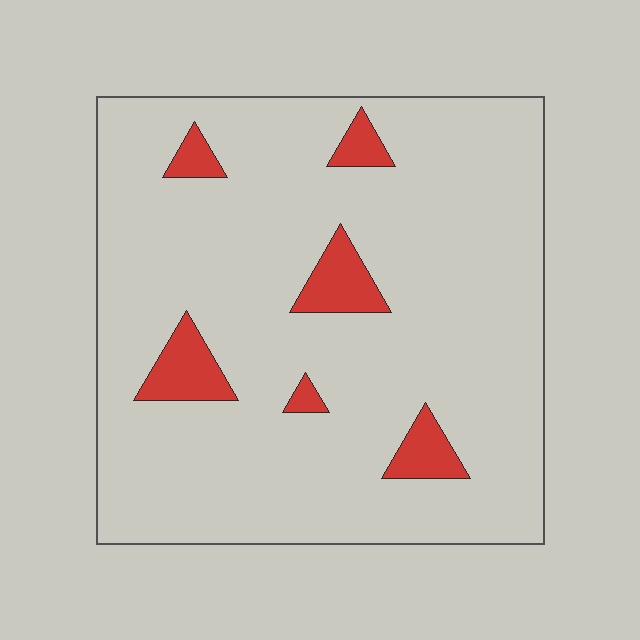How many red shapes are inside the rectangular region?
6.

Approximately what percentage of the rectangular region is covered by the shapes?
Approximately 10%.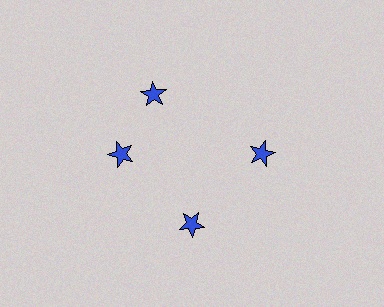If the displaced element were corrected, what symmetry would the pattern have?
It would have 4-fold rotational symmetry — the pattern would map onto itself every 90 degrees.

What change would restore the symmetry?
The symmetry would be restored by rotating it back into even spacing with its neighbors so that all 4 stars sit at equal angles and equal distance from the center.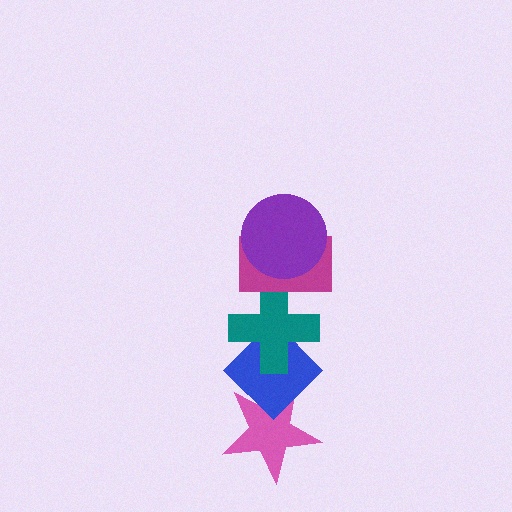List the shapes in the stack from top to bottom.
From top to bottom: the purple circle, the magenta rectangle, the teal cross, the blue diamond, the pink star.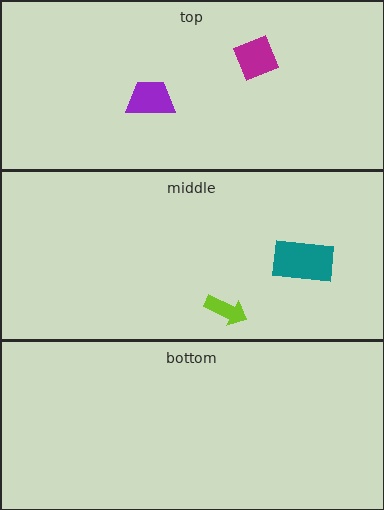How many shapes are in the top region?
2.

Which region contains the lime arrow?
The middle region.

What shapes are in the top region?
The magenta diamond, the purple trapezoid.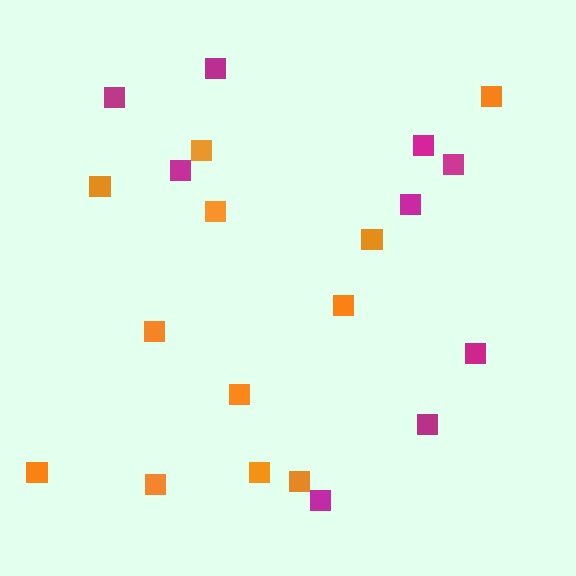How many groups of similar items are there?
There are 2 groups: one group of orange squares (12) and one group of magenta squares (9).